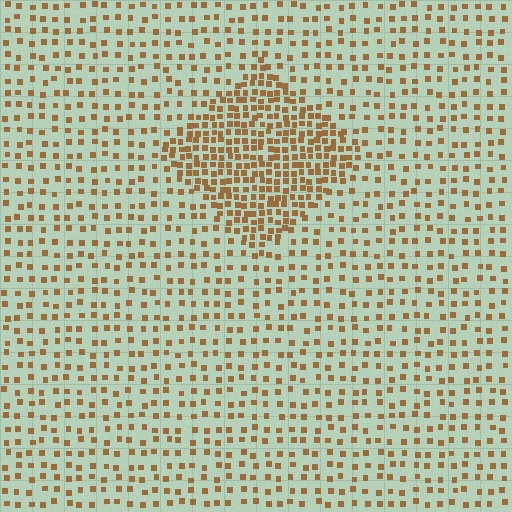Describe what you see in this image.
The image contains small brown elements arranged at two different densities. A diamond-shaped region is visible where the elements are more densely packed than the surrounding area.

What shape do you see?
I see a diamond.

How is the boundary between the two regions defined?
The boundary is defined by a change in element density (approximately 2.4x ratio). All elements are the same color, size, and shape.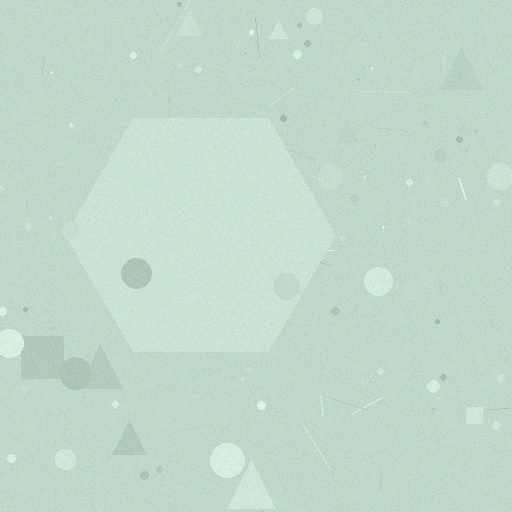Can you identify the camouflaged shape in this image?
The camouflaged shape is a hexagon.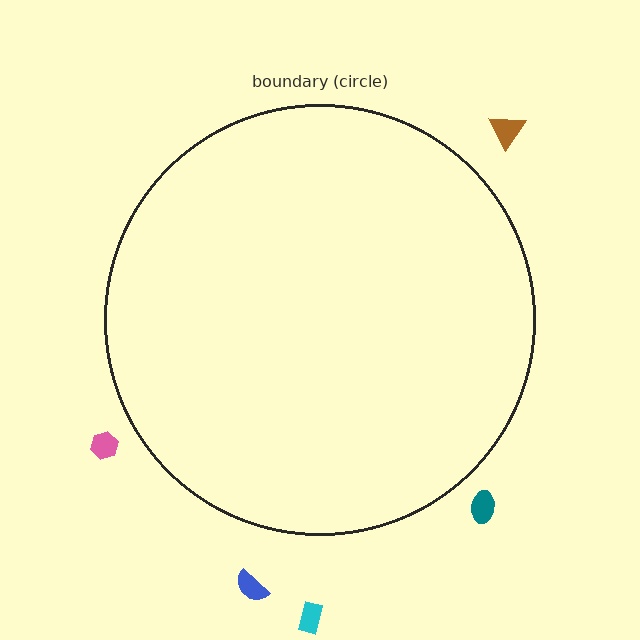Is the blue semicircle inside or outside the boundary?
Outside.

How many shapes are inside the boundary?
0 inside, 5 outside.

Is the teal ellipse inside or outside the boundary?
Outside.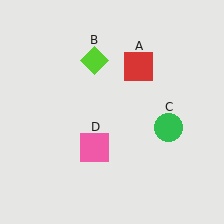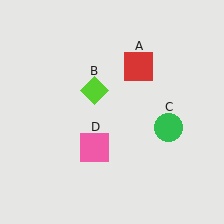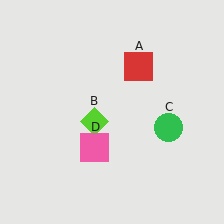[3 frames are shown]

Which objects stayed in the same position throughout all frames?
Red square (object A) and green circle (object C) and pink square (object D) remained stationary.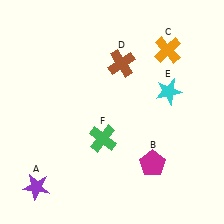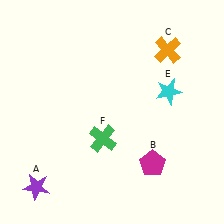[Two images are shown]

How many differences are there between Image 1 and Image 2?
There is 1 difference between the two images.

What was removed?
The brown cross (D) was removed in Image 2.